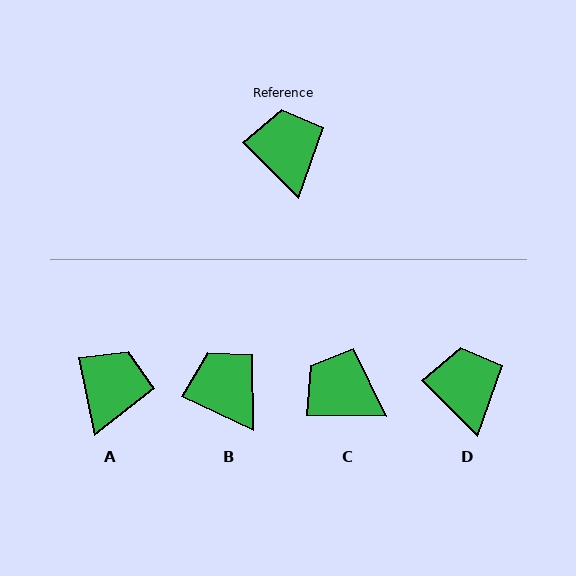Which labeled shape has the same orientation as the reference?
D.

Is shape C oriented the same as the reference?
No, it is off by about 45 degrees.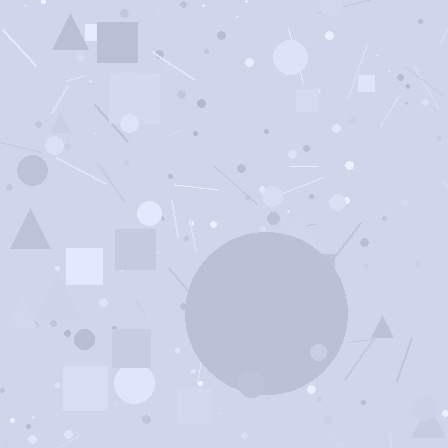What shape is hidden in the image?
A circle is hidden in the image.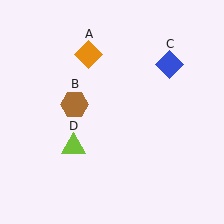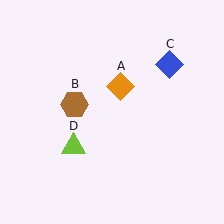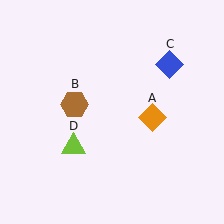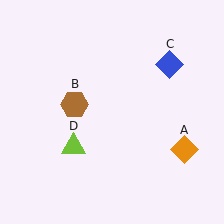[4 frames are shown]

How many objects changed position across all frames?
1 object changed position: orange diamond (object A).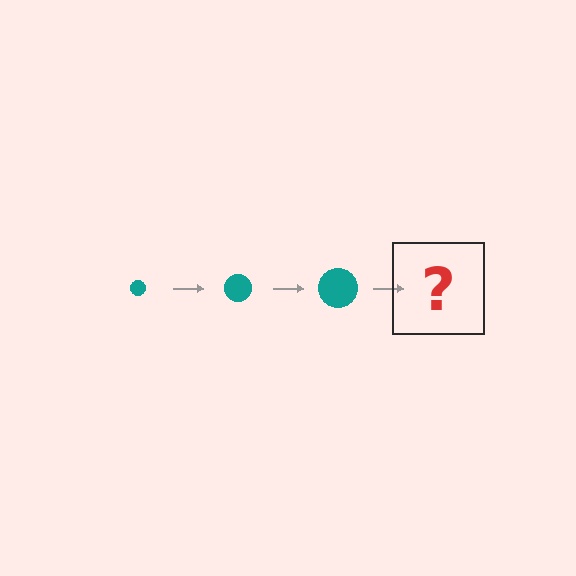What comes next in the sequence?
The next element should be a teal circle, larger than the previous one.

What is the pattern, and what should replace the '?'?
The pattern is that the circle gets progressively larger each step. The '?' should be a teal circle, larger than the previous one.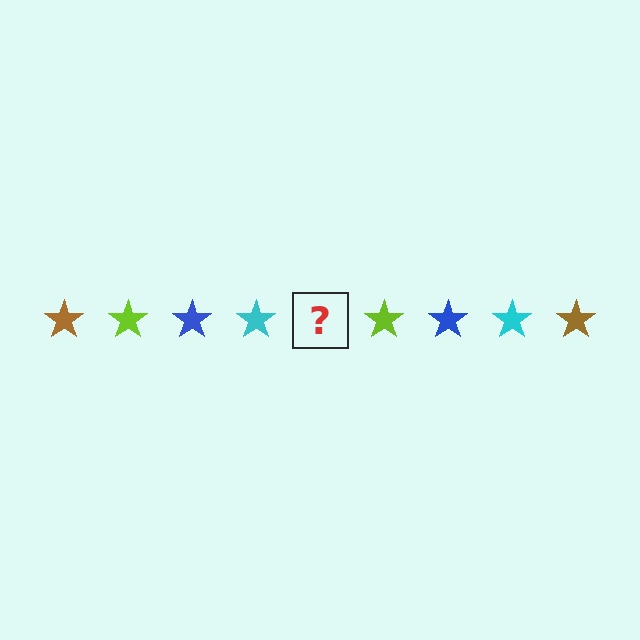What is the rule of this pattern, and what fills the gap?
The rule is that the pattern cycles through brown, lime, blue, cyan stars. The gap should be filled with a brown star.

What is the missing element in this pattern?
The missing element is a brown star.